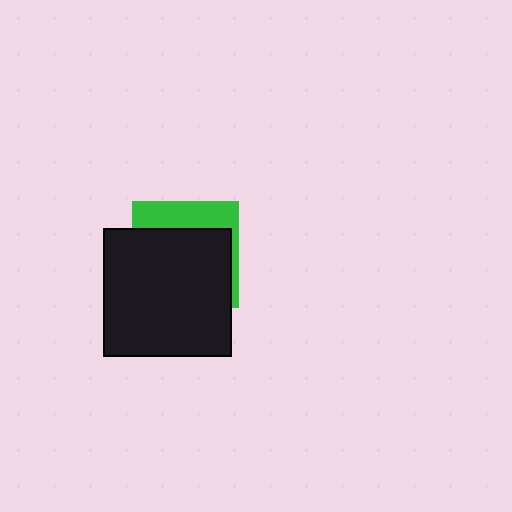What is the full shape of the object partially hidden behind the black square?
The partially hidden object is a green square.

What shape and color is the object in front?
The object in front is a black square.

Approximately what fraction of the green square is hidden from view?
Roughly 70% of the green square is hidden behind the black square.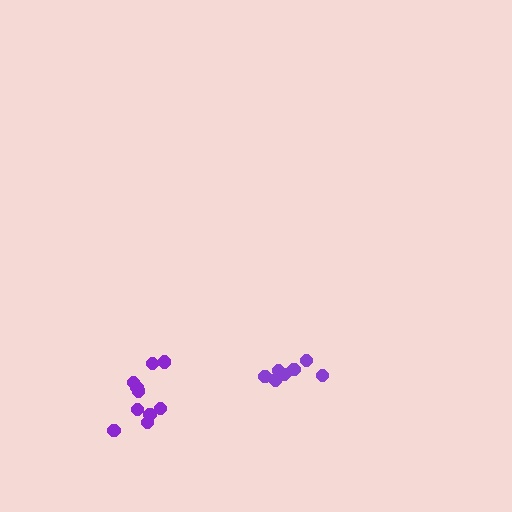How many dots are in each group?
Group 1: 7 dots, Group 2: 11 dots (18 total).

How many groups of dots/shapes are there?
There are 2 groups.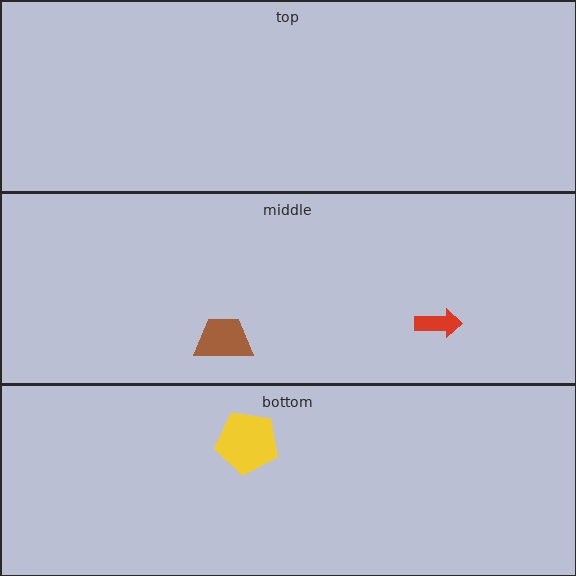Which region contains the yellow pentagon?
The bottom region.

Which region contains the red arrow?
The middle region.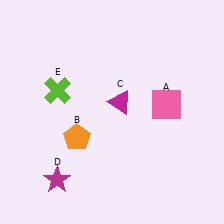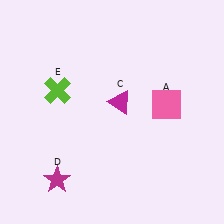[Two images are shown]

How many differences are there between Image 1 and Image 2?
There is 1 difference between the two images.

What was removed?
The orange pentagon (B) was removed in Image 2.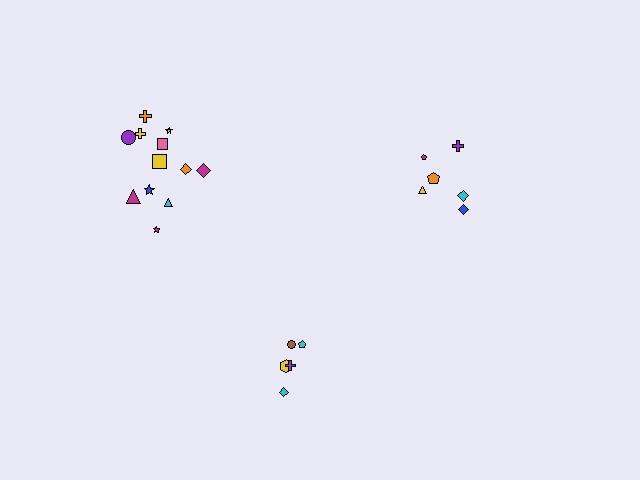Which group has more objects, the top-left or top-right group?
The top-left group.